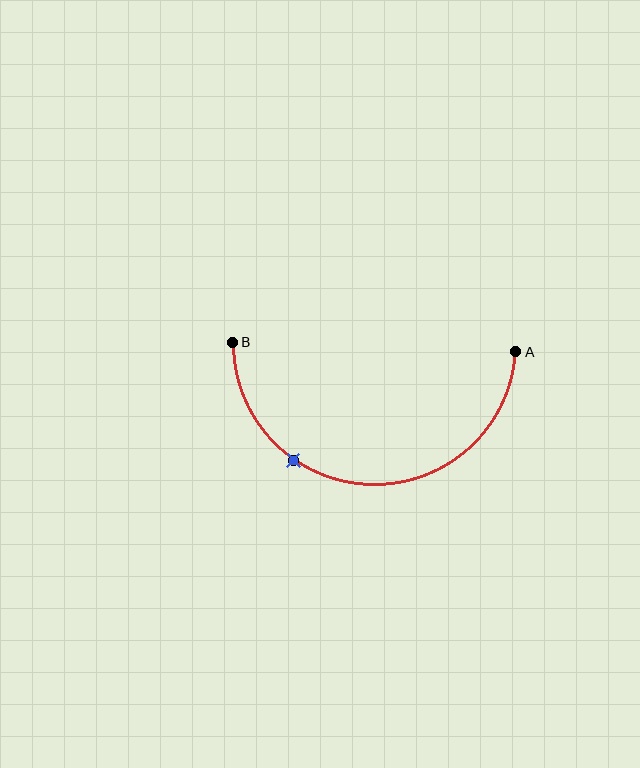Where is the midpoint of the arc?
The arc midpoint is the point on the curve farthest from the straight line joining A and B. It sits below that line.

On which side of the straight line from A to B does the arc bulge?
The arc bulges below the straight line connecting A and B.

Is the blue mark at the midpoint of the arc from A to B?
No. The blue mark lies on the arc but is closer to endpoint B. The arc midpoint would be at the point on the curve equidistant along the arc from both A and B.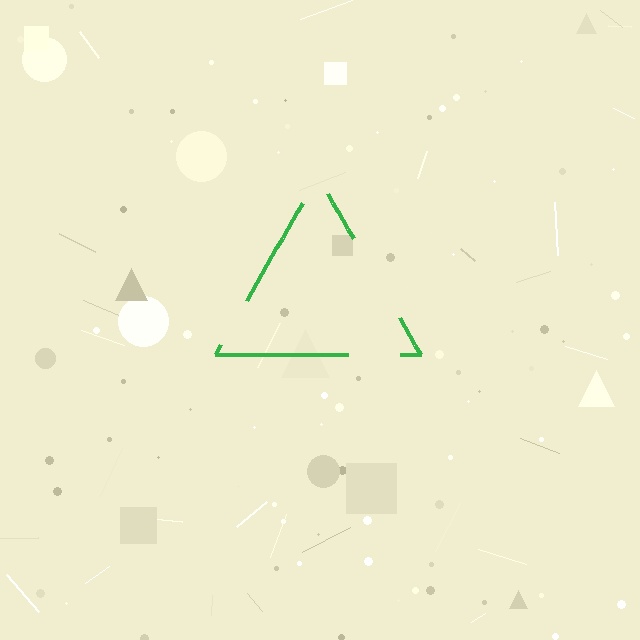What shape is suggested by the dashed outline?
The dashed outline suggests a triangle.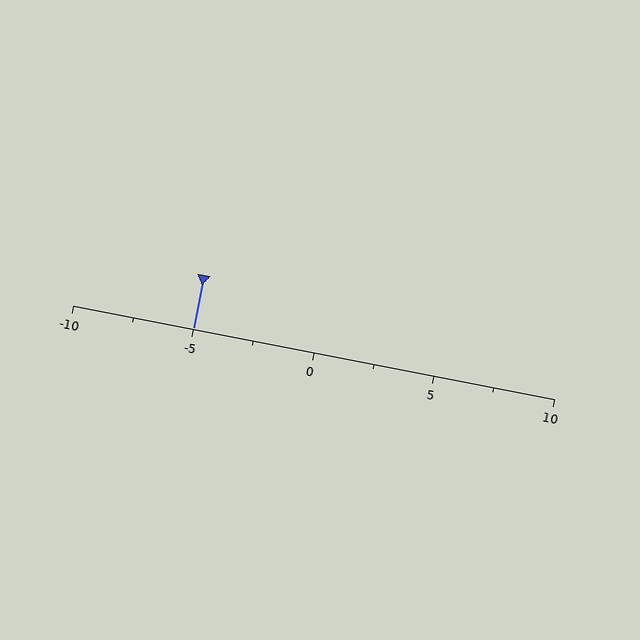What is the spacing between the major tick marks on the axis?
The major ticks are spaced 5 apart.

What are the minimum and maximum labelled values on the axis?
The axis runs from -10 to 10.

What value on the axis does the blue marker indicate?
The marker indicates approximately -5.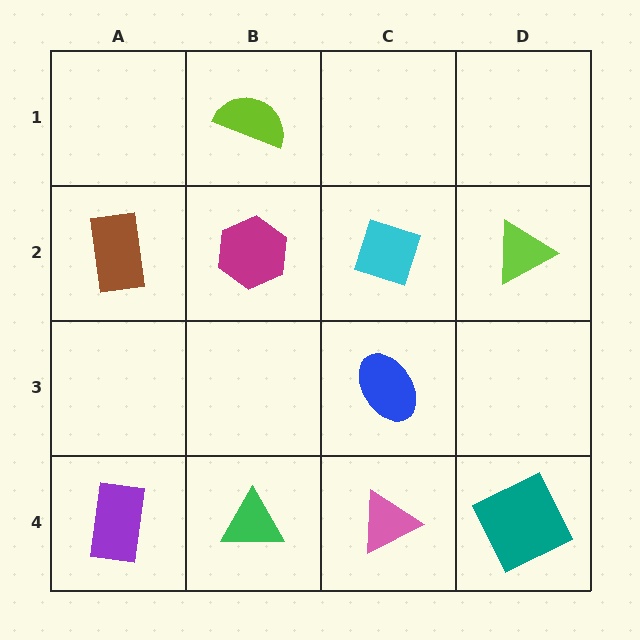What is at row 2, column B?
A magenta hexagon.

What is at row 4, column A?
A purple rectangle.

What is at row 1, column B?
A lime semicircle.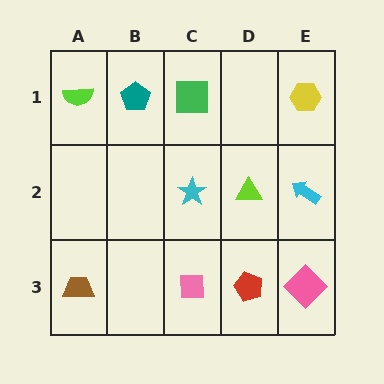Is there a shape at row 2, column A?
No, that cell is empty.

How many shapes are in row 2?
3 shapes.